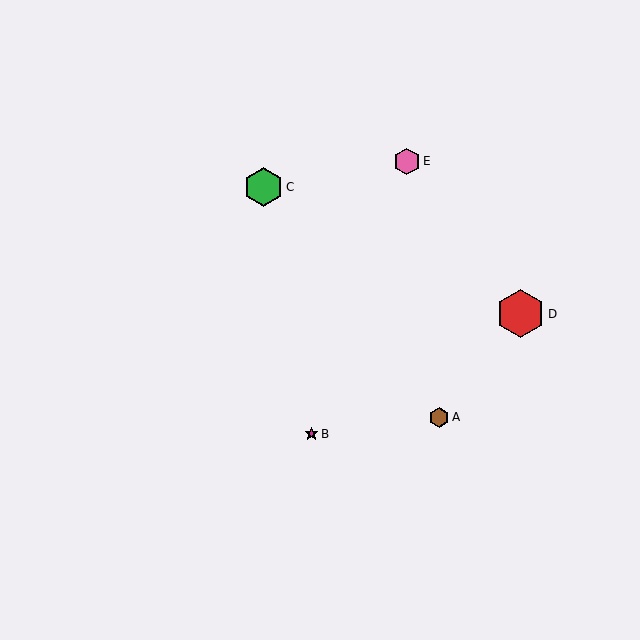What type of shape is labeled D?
Shape D is a red hexagon.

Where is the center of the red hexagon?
The center of the red hexagon is at (521, 314).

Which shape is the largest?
The red hexagon (labeled D) is the largest.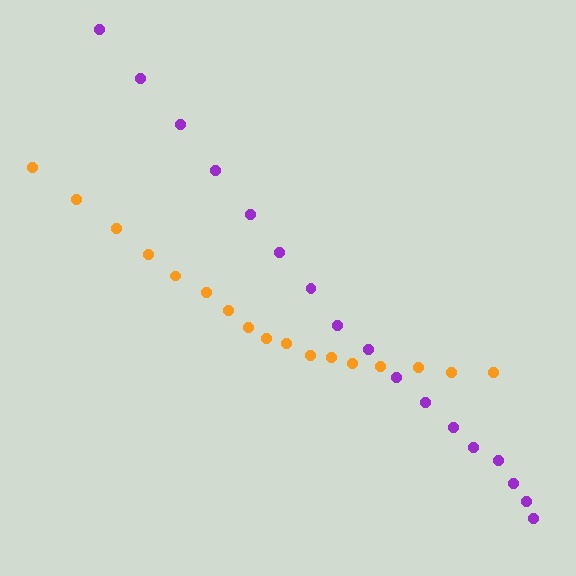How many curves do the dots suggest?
There are 2 distinct paths.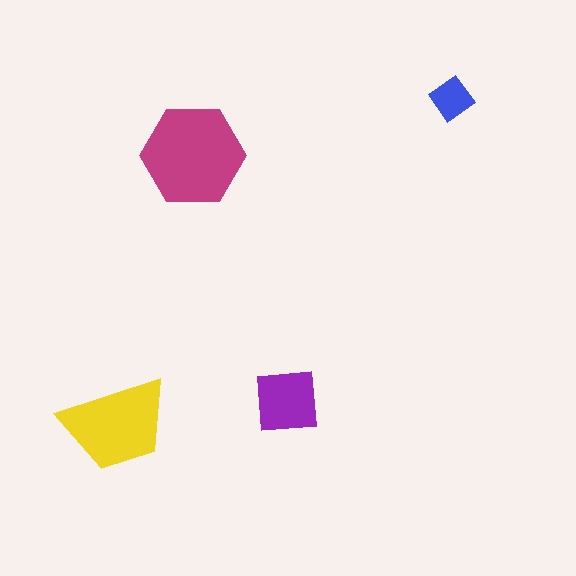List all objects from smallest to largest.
The blue diamond, the purple square, the yellow trapezoid, the magenta hexagon.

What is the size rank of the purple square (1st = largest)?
3rd.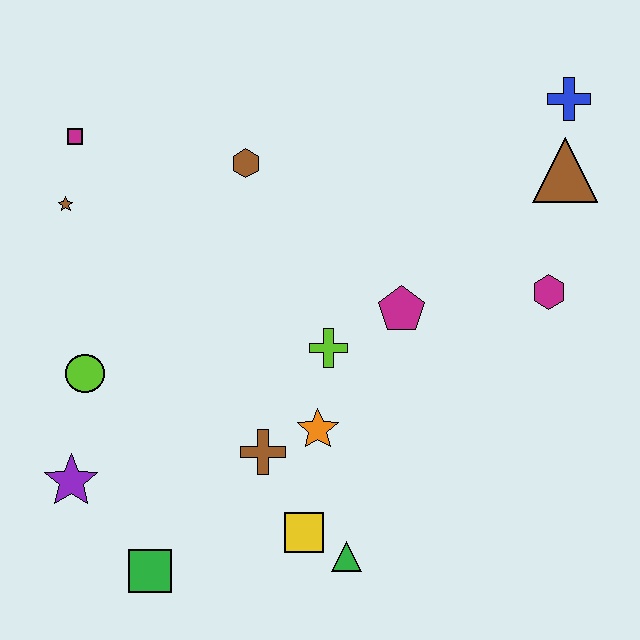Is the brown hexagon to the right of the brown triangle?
No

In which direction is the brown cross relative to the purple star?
The brown cross is to the right of the purple star.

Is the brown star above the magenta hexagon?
Yes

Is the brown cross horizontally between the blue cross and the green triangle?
No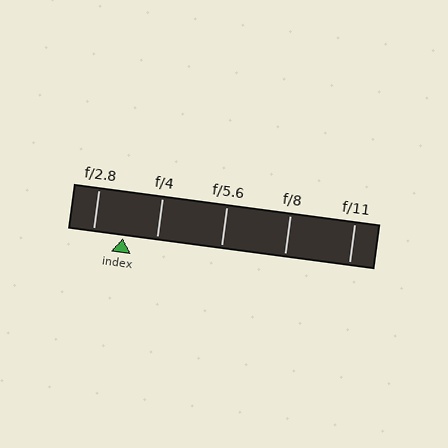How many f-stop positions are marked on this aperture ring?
There are 5 f-stop positions marked.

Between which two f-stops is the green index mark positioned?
The index mark is between f/2.8 and f/4.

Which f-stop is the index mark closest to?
The index mark is closest to f/2.8.